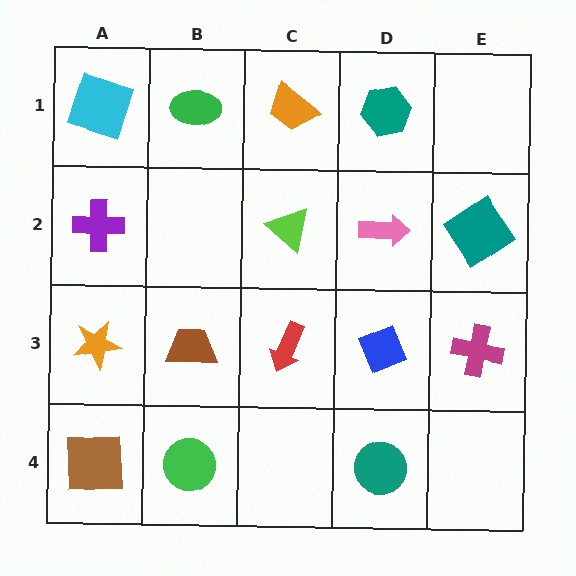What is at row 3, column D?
A blue diamond.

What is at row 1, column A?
A cyan square.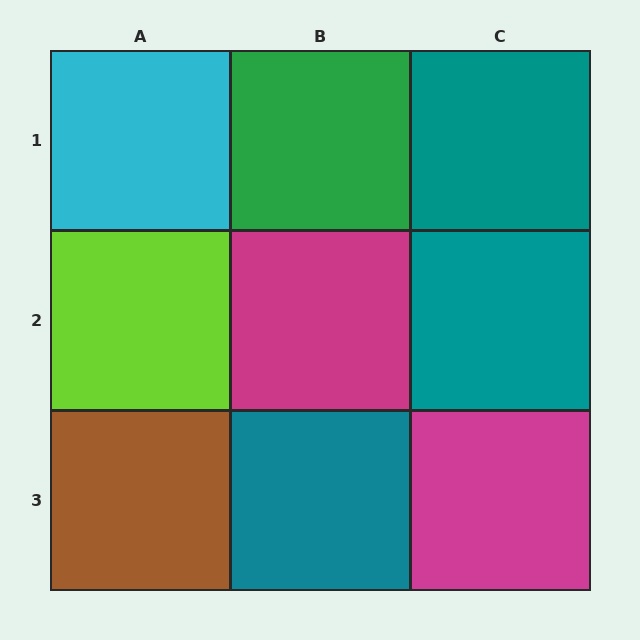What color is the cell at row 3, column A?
Brown.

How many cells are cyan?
1 cell is cyan.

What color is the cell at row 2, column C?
Teal.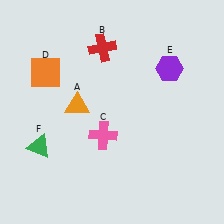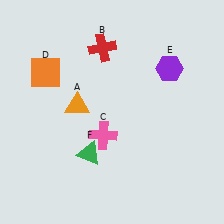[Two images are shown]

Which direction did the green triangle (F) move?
The green triangle (F) moved right.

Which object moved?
The green triangle (F) moved right.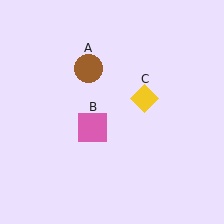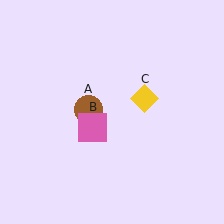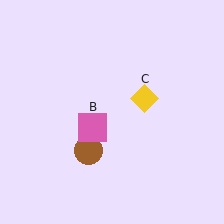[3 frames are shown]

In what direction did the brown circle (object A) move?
The brown circle (object A) moved down.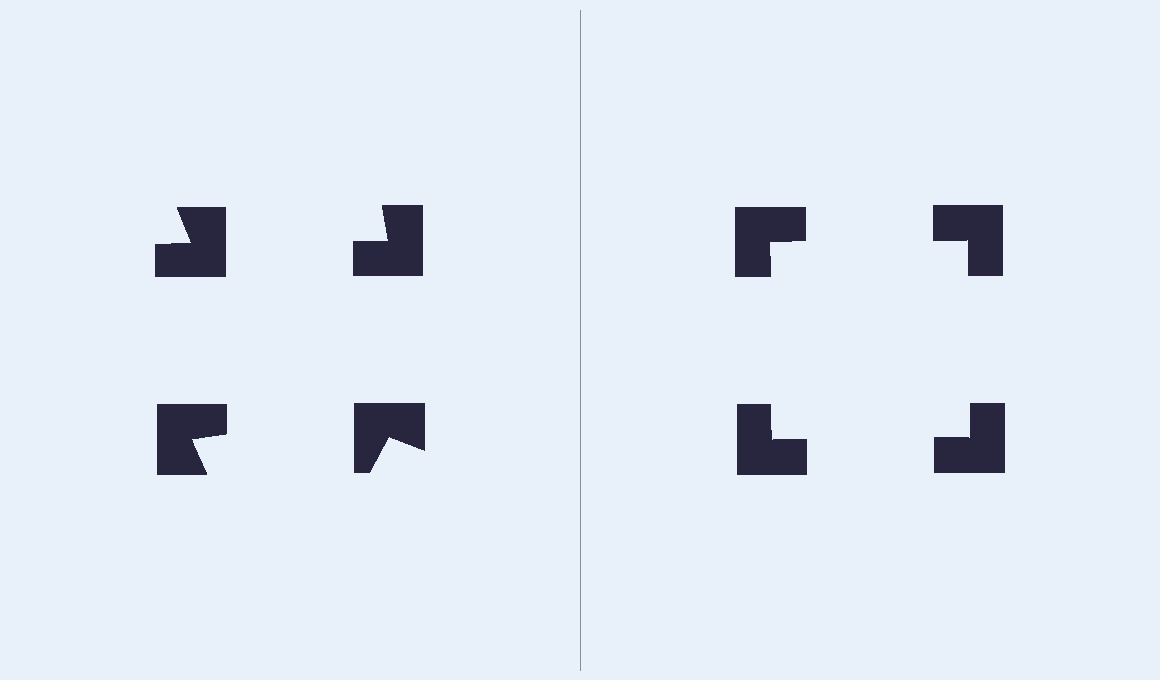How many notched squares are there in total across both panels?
8 — 4 on each side.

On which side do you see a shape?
An illusory square appears on the right side. On the left side the wedge cuts are rotated, so no coherent shape forms.